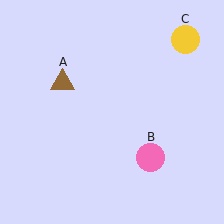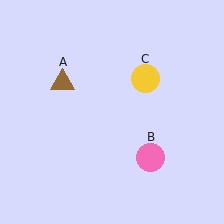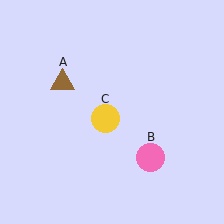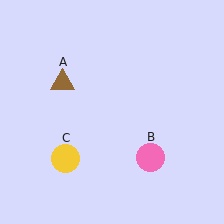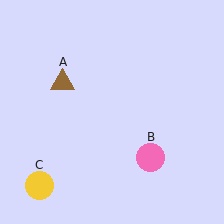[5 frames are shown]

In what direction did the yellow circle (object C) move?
The yellow circle (object C) moved down and to the left.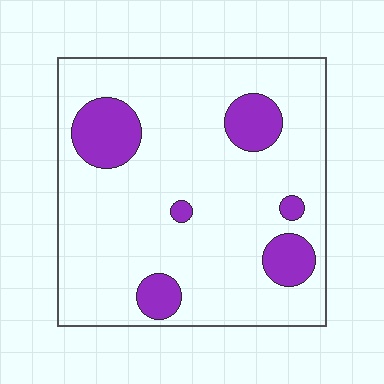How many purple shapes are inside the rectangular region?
6.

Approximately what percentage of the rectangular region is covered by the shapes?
Approximately 15%.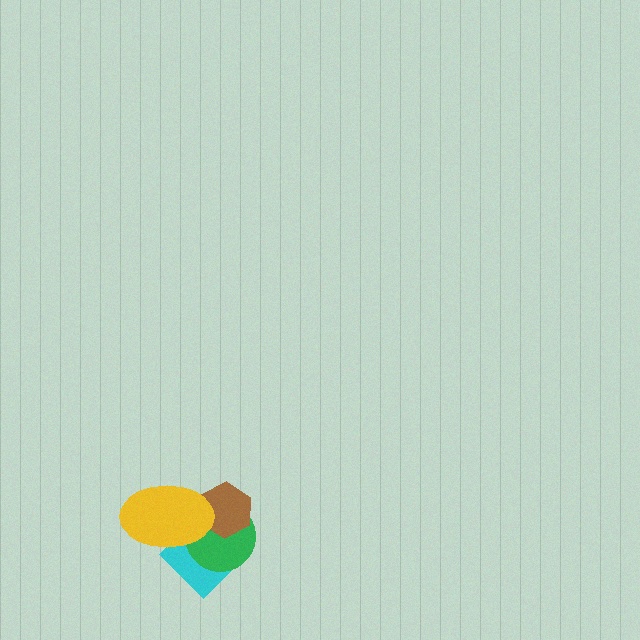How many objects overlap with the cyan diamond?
3 objects overlap with the cyan diamond.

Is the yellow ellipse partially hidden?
No, no other shape covers it.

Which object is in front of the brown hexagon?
The yellow ellipse is in front of the brown hexagon.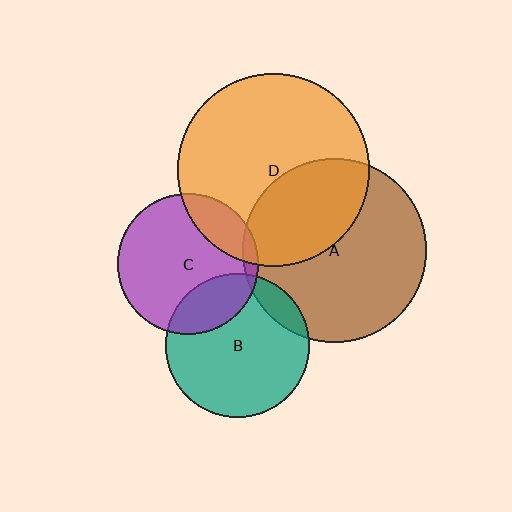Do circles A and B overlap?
Yes.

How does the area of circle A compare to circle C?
Approximately 1.7 times.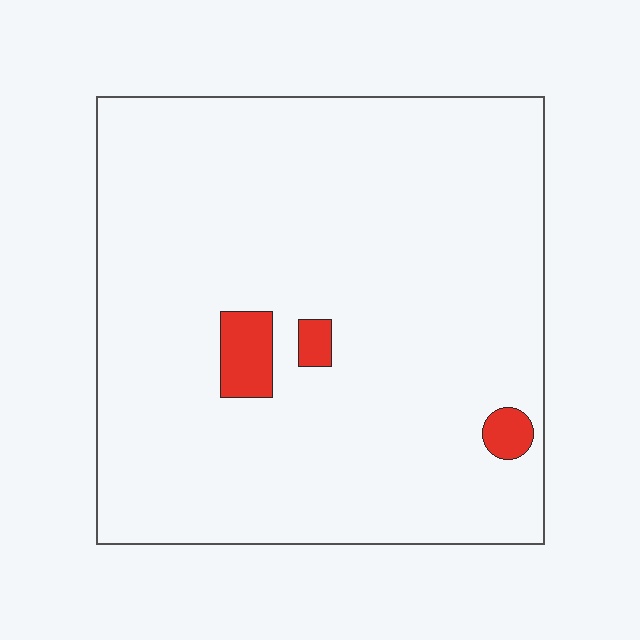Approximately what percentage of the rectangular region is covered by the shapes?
Approximately 5%.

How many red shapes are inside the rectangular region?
3.